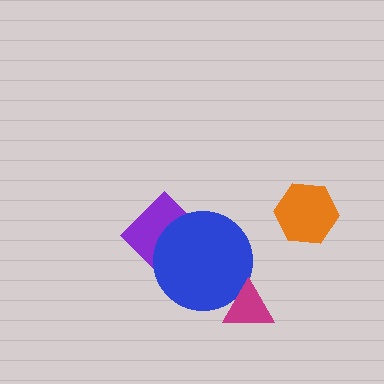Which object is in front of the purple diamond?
The blue circle is in front of the purple diamond.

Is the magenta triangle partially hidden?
No, no other shape covers it.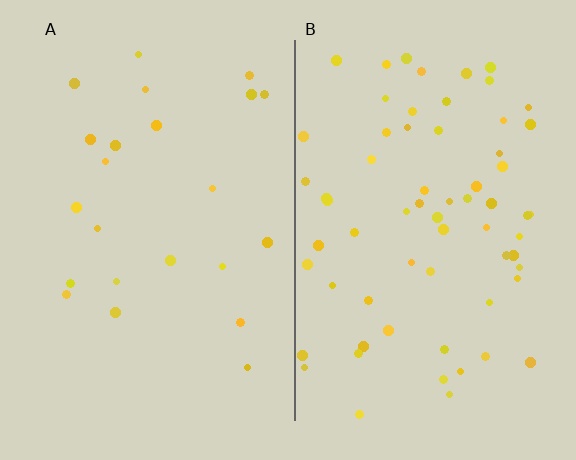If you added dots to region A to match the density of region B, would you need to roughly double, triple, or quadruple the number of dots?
Approximately triple.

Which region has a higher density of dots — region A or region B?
B (the right).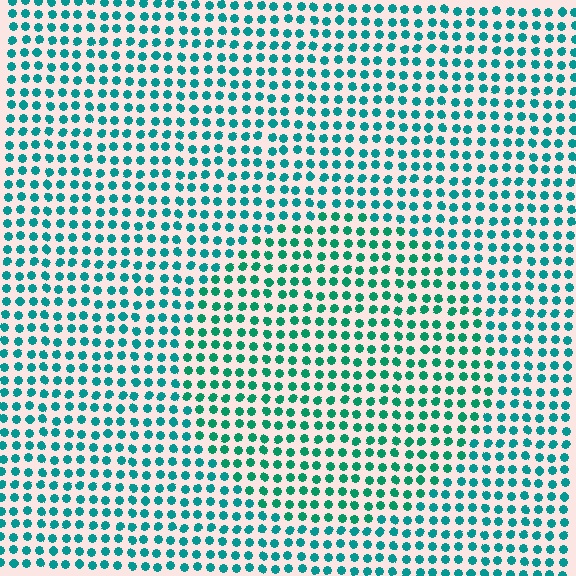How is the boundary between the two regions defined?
The boundary is defined purely by a slight shift in hue (about 20 degrees). Spacing, size, and orientation are identical on both sides.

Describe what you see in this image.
The image is filled with small teal elements in a uniform arrangement. A circle-shaped region is visible where the elements are tinted to a slightly different hue, forming a subtle color boundary.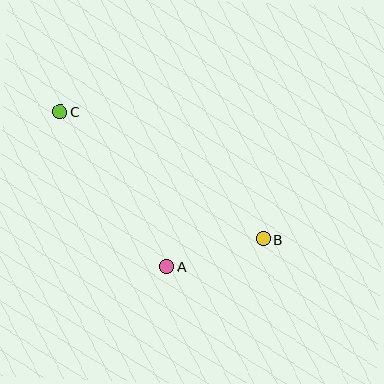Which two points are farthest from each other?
Points B and C are farthest from each other.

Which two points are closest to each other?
Points A and B are closest to each other.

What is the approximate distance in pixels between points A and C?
The distance between A and C is approximately 188 pixels.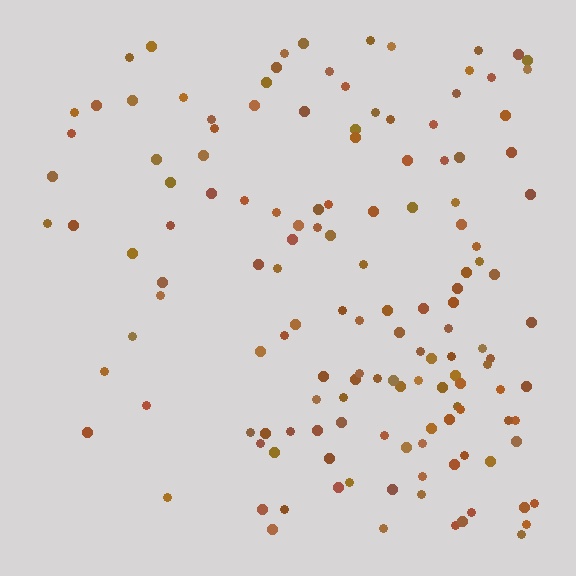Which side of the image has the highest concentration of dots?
The right.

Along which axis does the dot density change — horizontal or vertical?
Horizontal.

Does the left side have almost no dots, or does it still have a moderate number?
Still a moderate number, just noticeably fewer than the right.